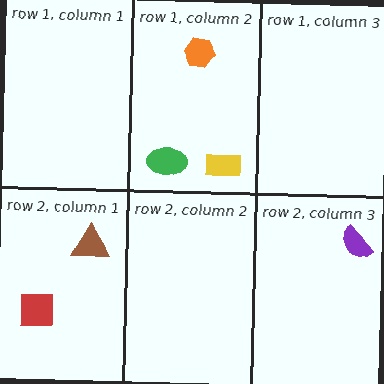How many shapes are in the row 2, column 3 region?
1.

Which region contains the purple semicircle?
The row 2, column 3 region.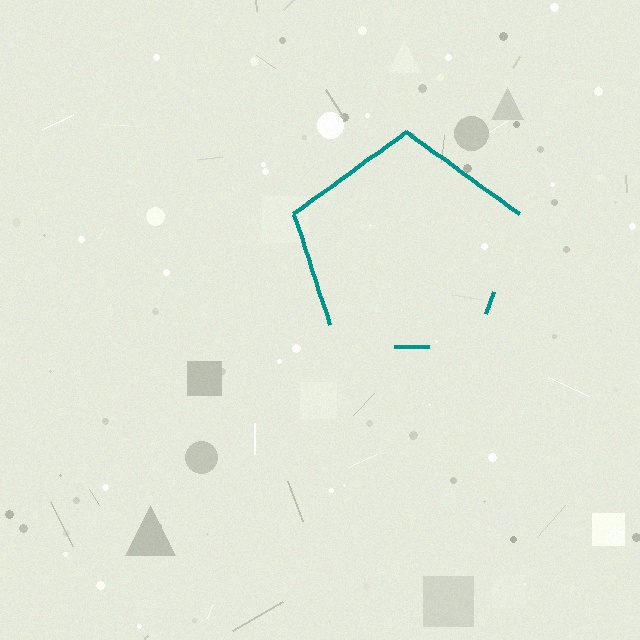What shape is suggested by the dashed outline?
The dashed outline suggests a pentagon.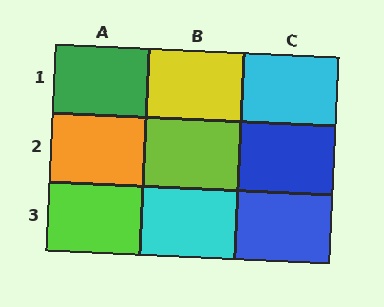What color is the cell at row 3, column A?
Lime.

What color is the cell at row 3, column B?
Cyan.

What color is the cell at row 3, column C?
Blue.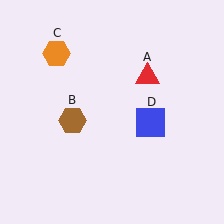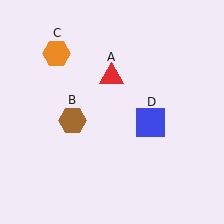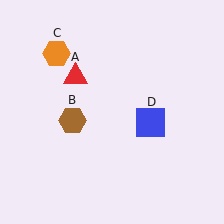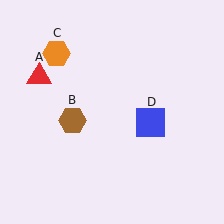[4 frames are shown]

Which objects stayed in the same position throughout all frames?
Brown hexagon (object B) and orange hexagon (object C) and blue square (object D) remained stationary.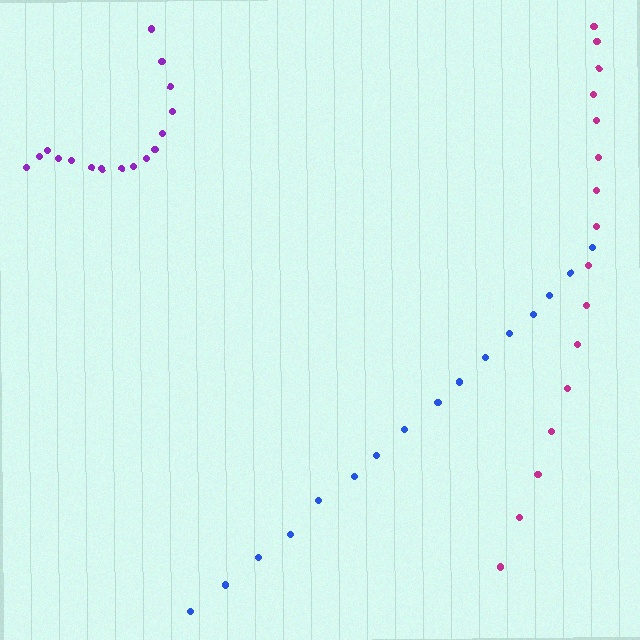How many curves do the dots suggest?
There are 3 distinct paths.